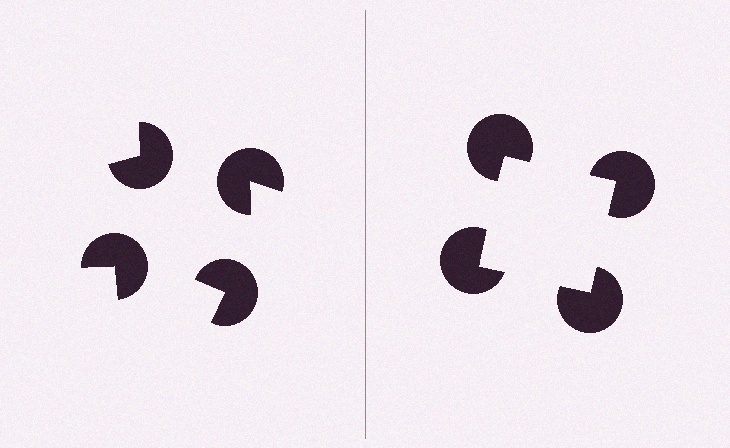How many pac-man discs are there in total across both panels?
8 — 4 on each side.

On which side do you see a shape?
An illusory square appears on the right side. On the left side the wedge cuts are rotated, so no coherent shape forms.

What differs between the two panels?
The pac-man discs are positioned identically on both sides; only the wedge orientations differ. On the right they align to a square; on the left they are misaligned.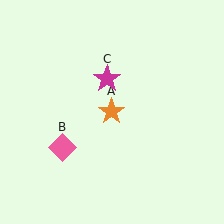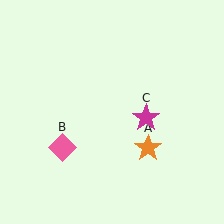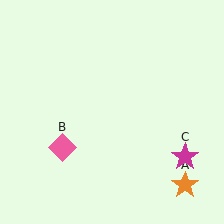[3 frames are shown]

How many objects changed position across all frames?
2 objects changed position: orange star (object A), magenta star (object C).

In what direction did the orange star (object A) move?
The orange star (object A) moved down and to the right.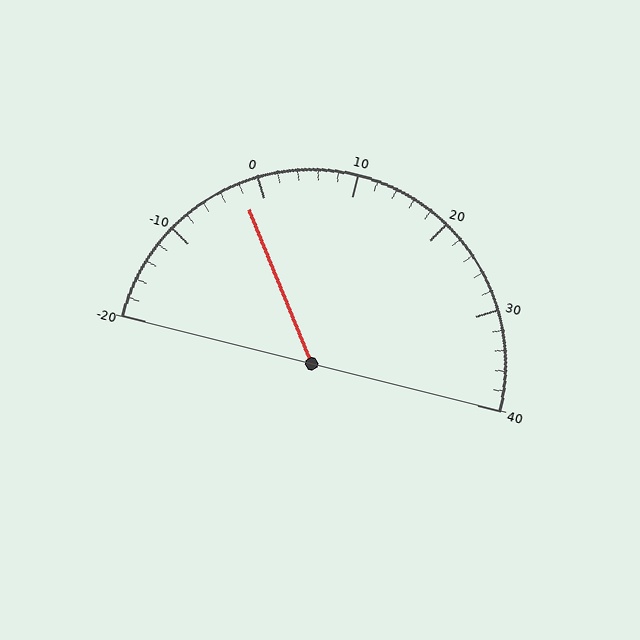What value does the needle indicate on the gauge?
The needle indicates approximately -2.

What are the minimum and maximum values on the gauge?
The gauge ranges from -20 to 40.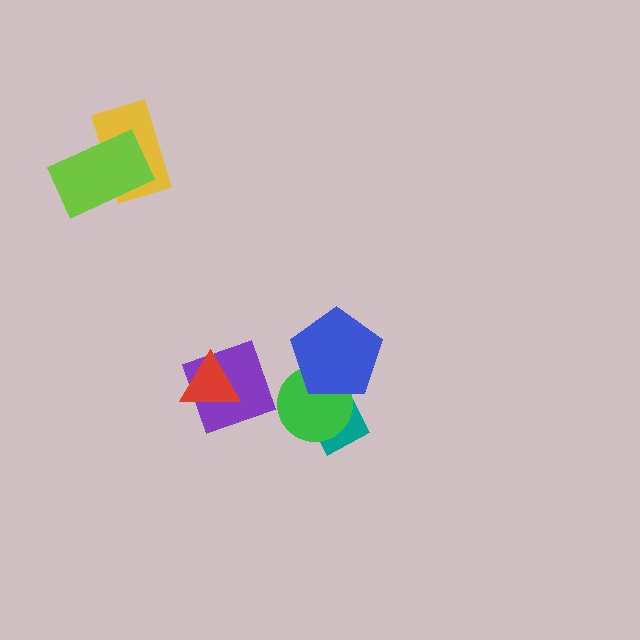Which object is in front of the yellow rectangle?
The lime rectangle is in front of the yellow rectangle.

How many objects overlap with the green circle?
2 objects overlap with the green circle.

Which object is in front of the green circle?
The blue pentagon is in front of the green circle.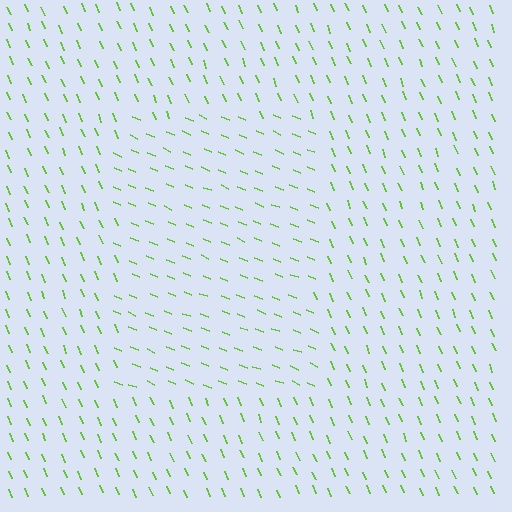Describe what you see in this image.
The image is filled with small lime line segments. A rectangle region in the image has lines oriented differently from the surrounding lines, creating a visible texture boundary.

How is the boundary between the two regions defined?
The boundary is defined purely by a change in line orientation (approximately 45 degrees difference). All lines are the same color and thickness.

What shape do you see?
I see a rectangle.